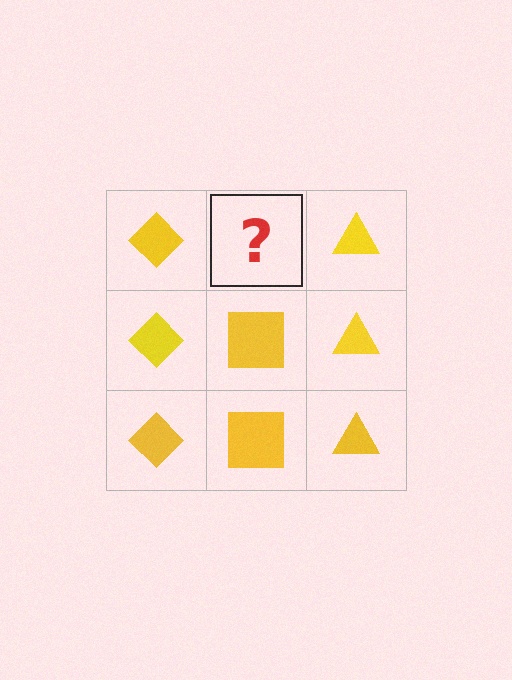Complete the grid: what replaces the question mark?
The question mark should be replaced with a yellow square.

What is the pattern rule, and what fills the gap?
The rule is that each column has a consistent shape. The gap should be filled with a yellow square.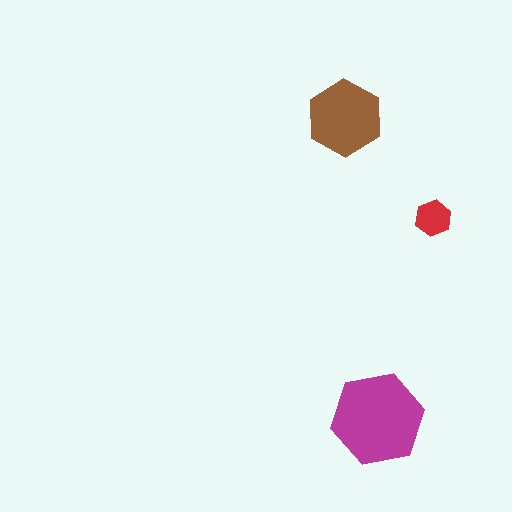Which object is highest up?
The brown hexagon is topmost.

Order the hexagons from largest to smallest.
the magenta one, the brown one, the red one.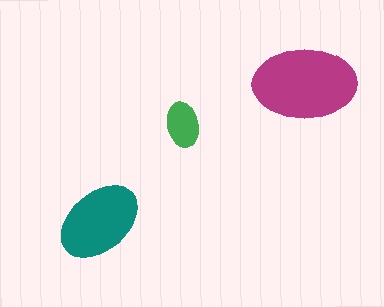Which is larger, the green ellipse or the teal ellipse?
The teal one.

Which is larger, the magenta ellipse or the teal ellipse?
The magenta one.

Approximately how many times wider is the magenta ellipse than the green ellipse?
About 2.5 times wider.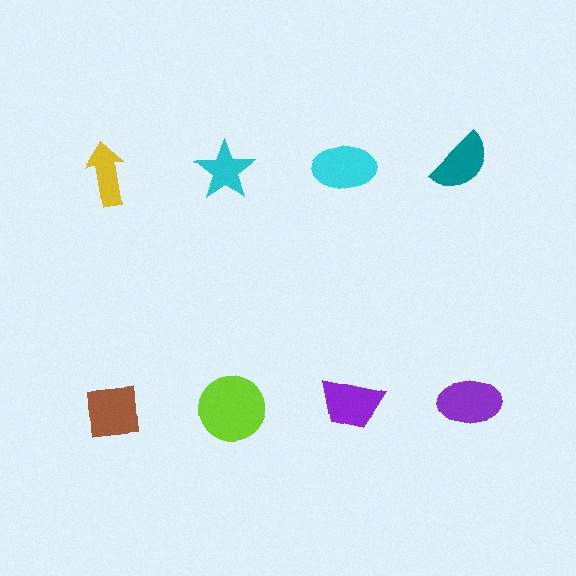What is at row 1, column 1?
A yellow arrow.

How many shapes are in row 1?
4 shapes.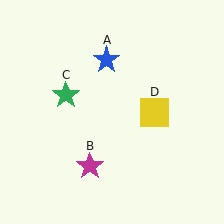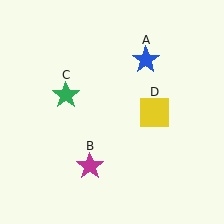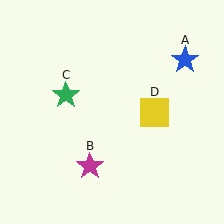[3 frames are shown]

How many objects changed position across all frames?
1 object changed position: blue star (object A).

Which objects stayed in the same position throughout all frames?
Magenta star (object B) and green star (object C) and yellow square (object D) remained stationary.